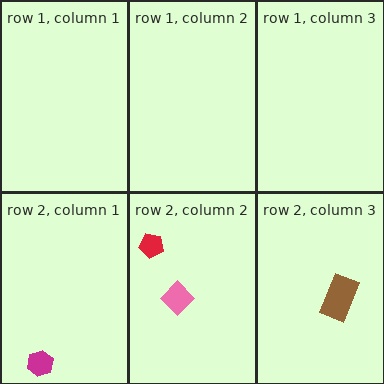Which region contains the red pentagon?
The row 2, column 2 region.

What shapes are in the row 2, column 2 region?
The pink diamond, the red pentagon.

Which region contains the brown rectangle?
The row 2, column 3 region.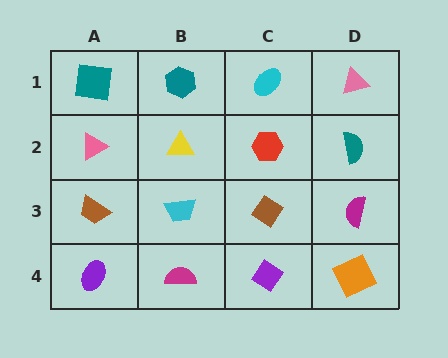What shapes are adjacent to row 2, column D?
A pink triangle (row 1, column D), a magenta semicircle (row 3, column D), a red hexagon (row 2, column C).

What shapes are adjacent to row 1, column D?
A teal semicircle (row 2, column D), a cyan ellipse (row 1, column C).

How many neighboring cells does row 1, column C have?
3.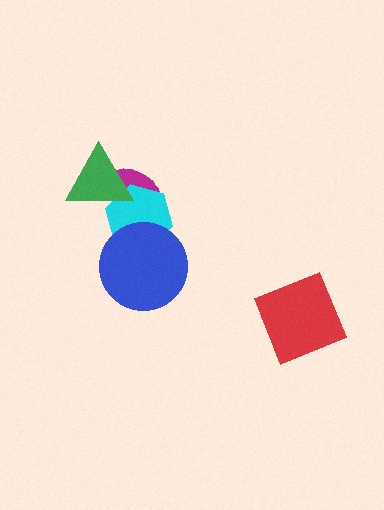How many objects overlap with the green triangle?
2 objects overlap with the green triangle.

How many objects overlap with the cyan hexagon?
3 objects overlap with the cyan hexagon.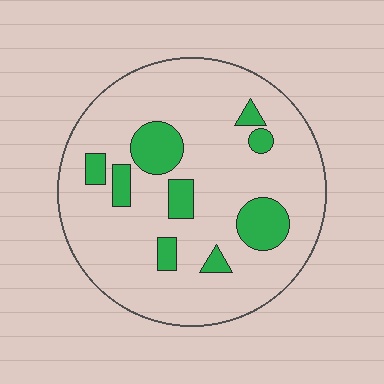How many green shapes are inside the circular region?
9.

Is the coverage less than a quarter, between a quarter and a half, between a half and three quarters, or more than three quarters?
Less than a quarter.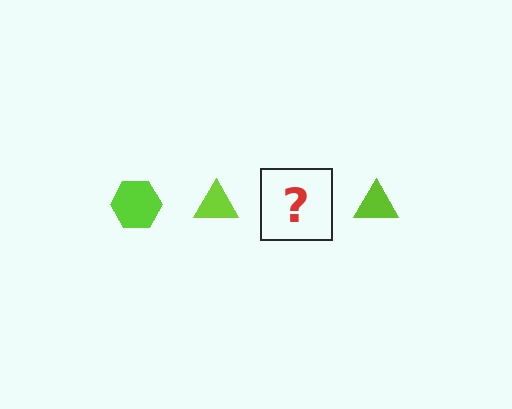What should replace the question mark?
The question mark should be replaced with a lime hexagon.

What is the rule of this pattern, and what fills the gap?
The rule is that the pattern cycles through hexagon, triangle shapes in lime. The gap should be filled with a lime hexagon.